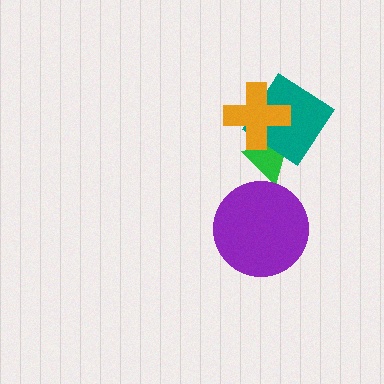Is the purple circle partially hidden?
No, no other shape covers it.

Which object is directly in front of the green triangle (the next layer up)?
The teal diamond is directly in front of the green triangle.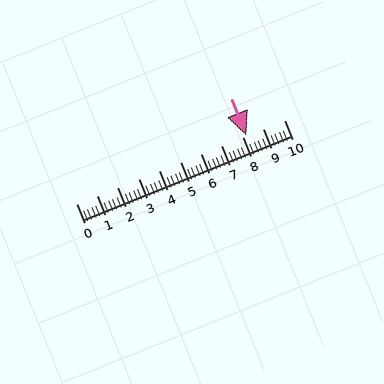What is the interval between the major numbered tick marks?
The major tick marks are spaced 1 units apart.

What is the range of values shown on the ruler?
The ruler shows values from 0 to 10.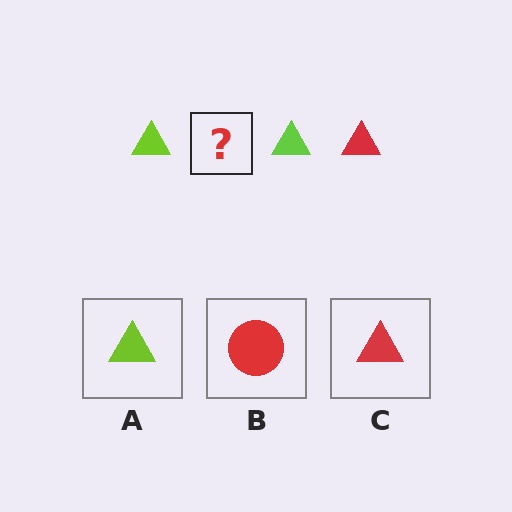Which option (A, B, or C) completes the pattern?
C.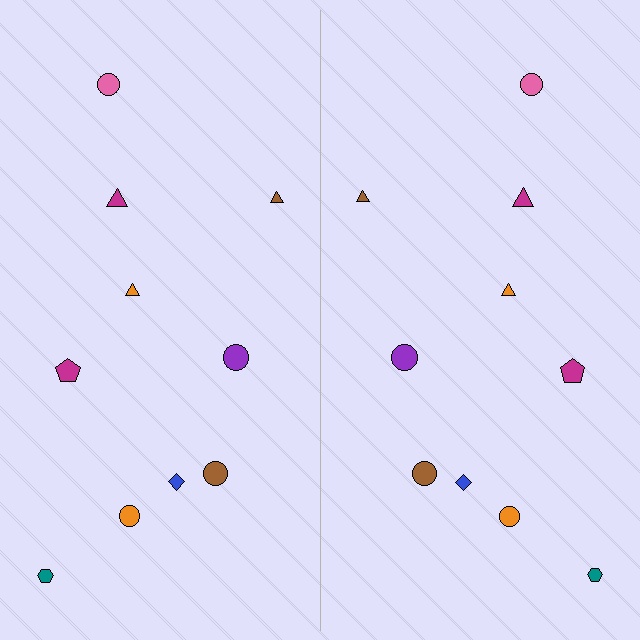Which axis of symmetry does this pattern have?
The pattern has a vertical axis of symmetry running through the center of the image.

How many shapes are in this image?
There are 20 shapes in this image.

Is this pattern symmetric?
Yes, this pattern has bilateral (reflection) symmetry.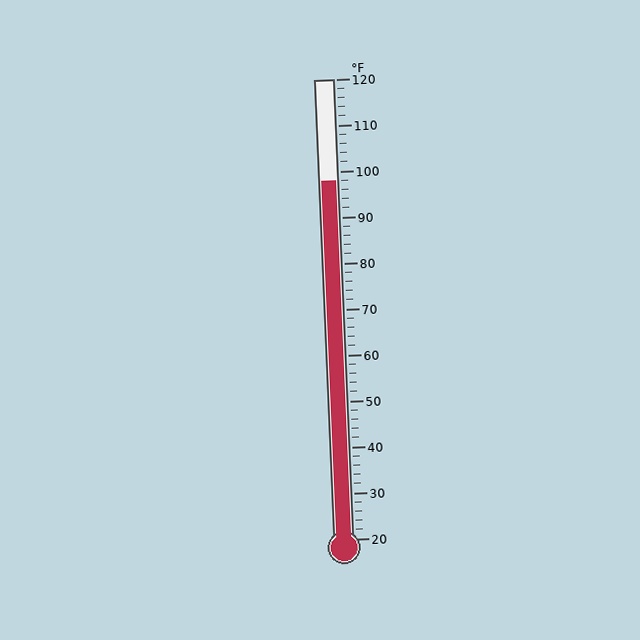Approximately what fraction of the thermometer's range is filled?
The thermometer is filled to approximately 80% of its range.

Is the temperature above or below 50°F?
The temperature is above 50°F.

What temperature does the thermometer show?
The thermometer shows approximately 98°F.